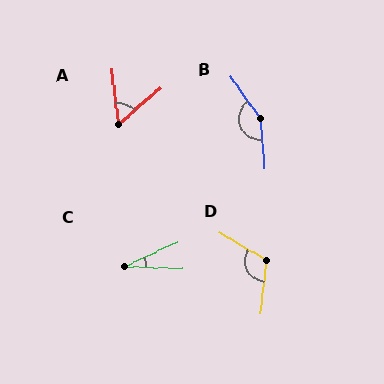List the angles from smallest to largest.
C (27°), A (56°), D (115°), B (148°).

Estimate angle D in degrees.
Approximately 115 degrees.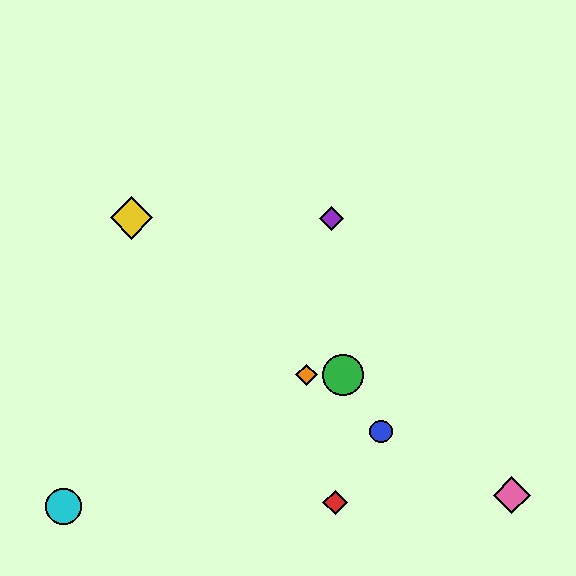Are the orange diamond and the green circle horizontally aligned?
Yes, both are at y≈375.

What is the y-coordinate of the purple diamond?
The purple diamond is at y≈218.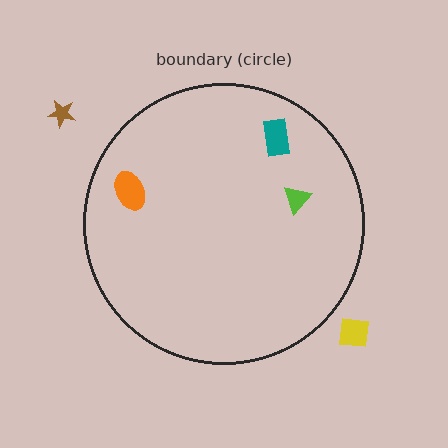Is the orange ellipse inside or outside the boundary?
Inside.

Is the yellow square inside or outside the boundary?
Outside.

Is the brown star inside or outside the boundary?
Outside.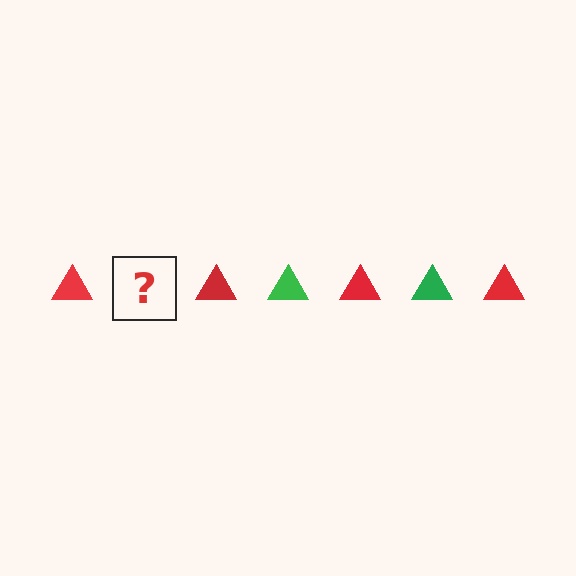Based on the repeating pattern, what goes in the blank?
The blank should be a green triangle.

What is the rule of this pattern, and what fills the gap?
The rule is that the pattern cycles through red, green triangles. The gap should be filled with a green triangle.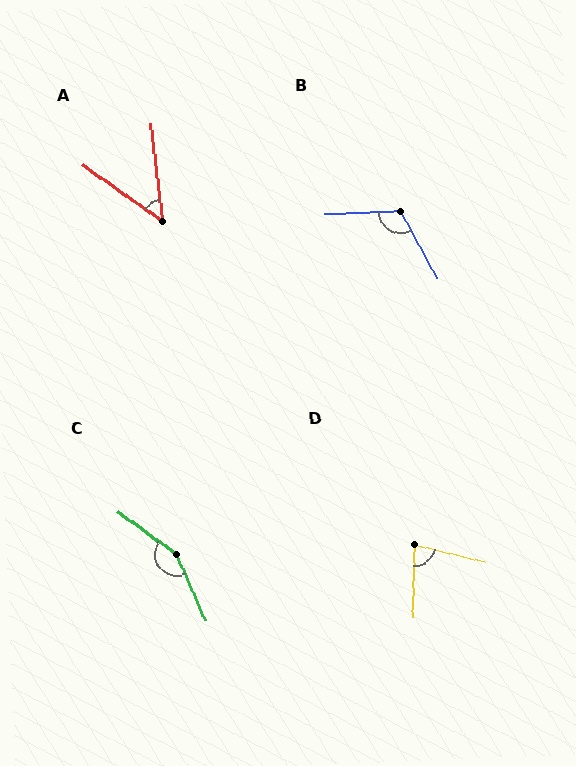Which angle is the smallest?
A, at approximately 47 degrees.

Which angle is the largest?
C, at approximately 150 degrees.